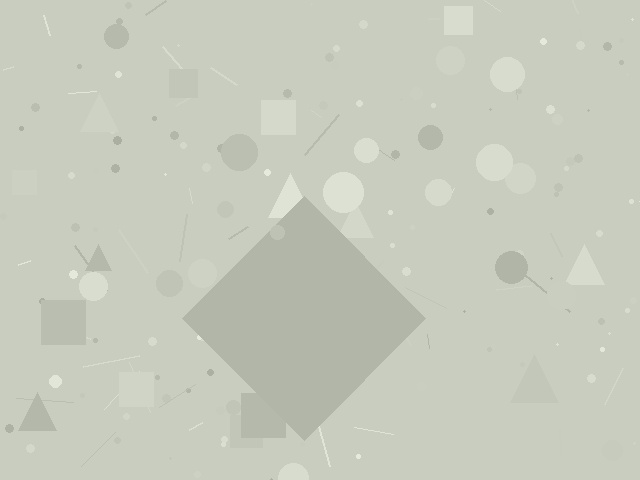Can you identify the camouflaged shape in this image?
The camouflaged shape is a diamond.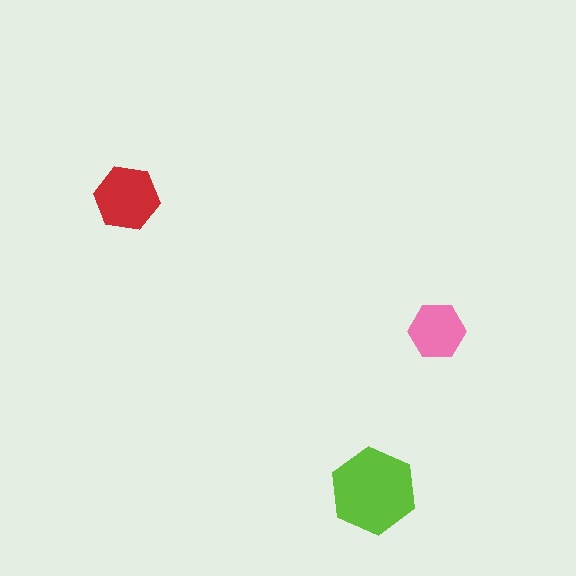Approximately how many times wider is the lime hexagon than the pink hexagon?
About 1.5 times wider.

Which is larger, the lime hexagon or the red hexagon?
The lime one.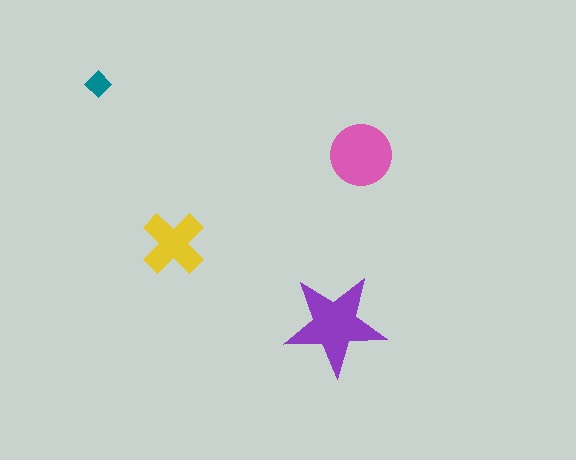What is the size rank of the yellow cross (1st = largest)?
3rd.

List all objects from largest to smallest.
The purple star, the pink circle, the yellow cross, the teal diamond.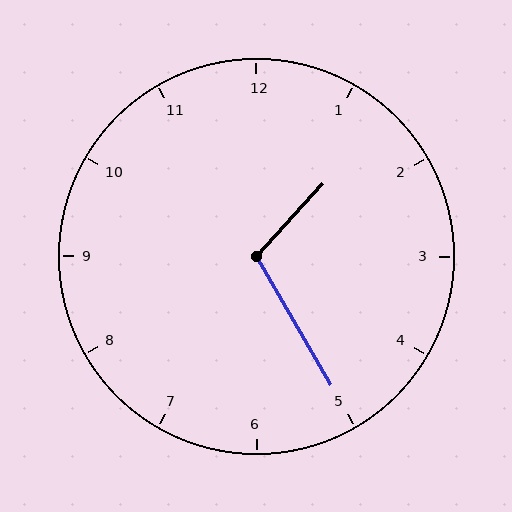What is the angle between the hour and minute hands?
Approximately 108 degrees.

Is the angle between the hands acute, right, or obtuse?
It is obtuse.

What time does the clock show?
1:25.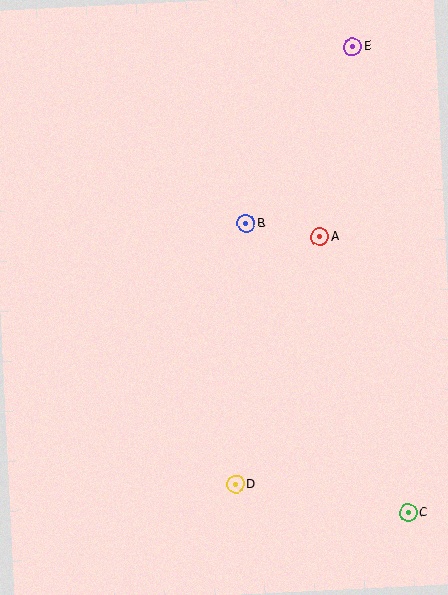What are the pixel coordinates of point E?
Point E is at (353, 47).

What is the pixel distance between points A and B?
The distance between A and B is 75 pixels.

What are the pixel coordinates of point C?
Point C is at (408, 513).